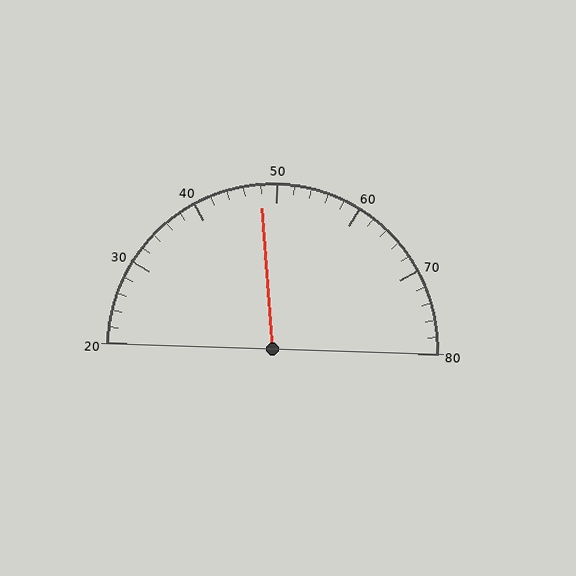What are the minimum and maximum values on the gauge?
The gauge ranges from 20 to 80.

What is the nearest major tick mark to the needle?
The nearest major tick mark is 50.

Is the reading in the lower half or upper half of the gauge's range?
The reading is in the lower half of the range (20 to 80).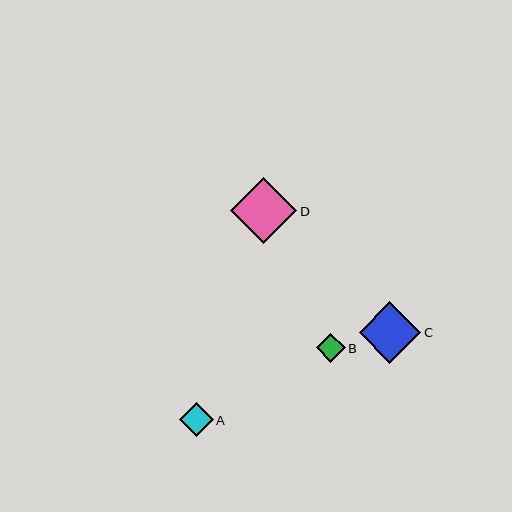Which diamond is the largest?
Diamond D is the largest with a size of approximately 66 pixels.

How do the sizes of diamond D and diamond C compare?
Diamond D and diamond C are approximately the same size.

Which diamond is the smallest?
Diamond B is the smallest with a size of approximately 29 pixels.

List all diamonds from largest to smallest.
From largest to smallest: D, C, A, B.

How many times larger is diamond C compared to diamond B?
Diamond C is approximately 2.1 times the size of diamond B.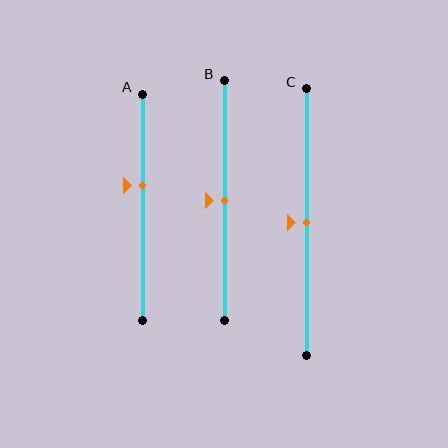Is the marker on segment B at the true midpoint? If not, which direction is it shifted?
Yes, the marker on segment B is at the true midpoint.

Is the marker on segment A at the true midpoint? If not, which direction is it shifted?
No, the marker on segment A is shifted upward by about 10% of the segment length.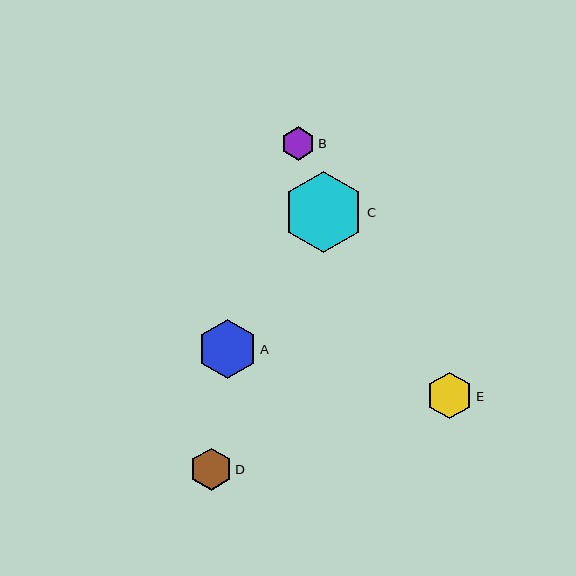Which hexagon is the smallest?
Hexagon B is the smallest with a size of approximately 33 pixels.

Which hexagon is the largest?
Hexagon C is the largest with a size of approximately 81 pixels.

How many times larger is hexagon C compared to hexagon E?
Hexagon C is approximately 1.7 times the size of hexagon E.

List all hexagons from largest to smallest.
From largest to smallest: C, A, E, D, B.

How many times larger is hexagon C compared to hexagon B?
Hexagon C is approximately 2.4 times the size of hexagon B.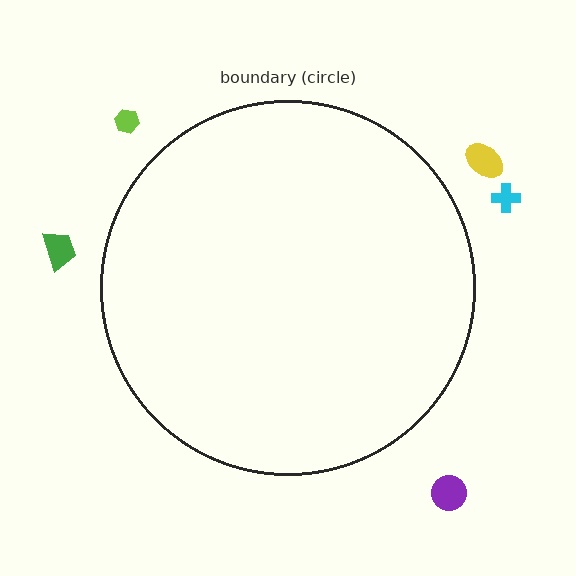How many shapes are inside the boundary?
0 inside, 5 outside.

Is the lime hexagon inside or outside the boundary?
Outside.